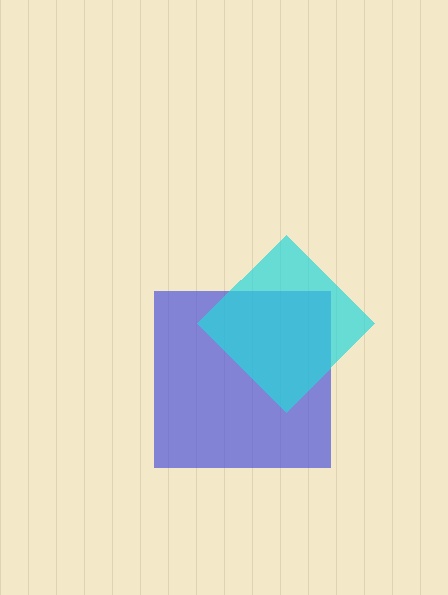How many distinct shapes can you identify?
There are 2 distinct shapes: a blue square, a cyan diamond.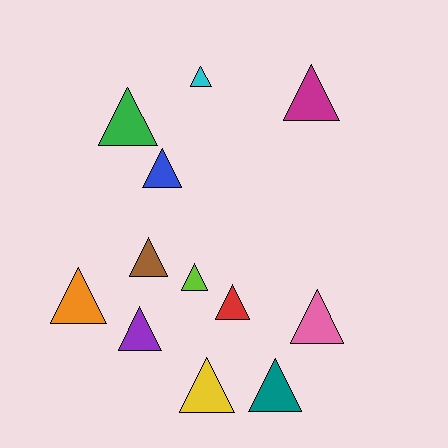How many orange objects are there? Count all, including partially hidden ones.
There is 1 orange object.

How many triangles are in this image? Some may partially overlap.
There are 12 triangles.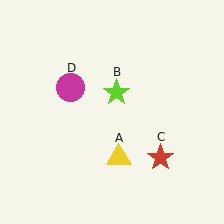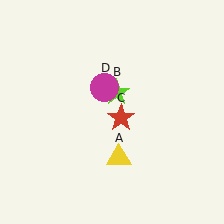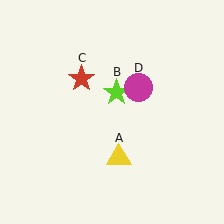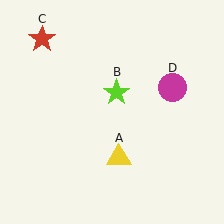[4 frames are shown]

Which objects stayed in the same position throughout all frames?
Yellow triangle (object A) and lime star (object B) remained stationary.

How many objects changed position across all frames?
2 objects changed position: red star (object C), magenta circle (object D).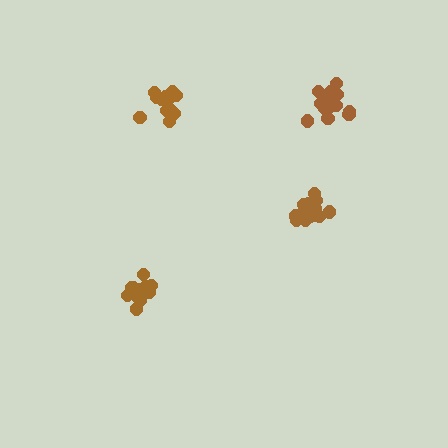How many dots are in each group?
Group 1: 18 dots, Group 2: 14 dots, Group 3: 16 dots, Group 4: 13 dots (61 total).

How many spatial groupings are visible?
There are 4 spatial groupings.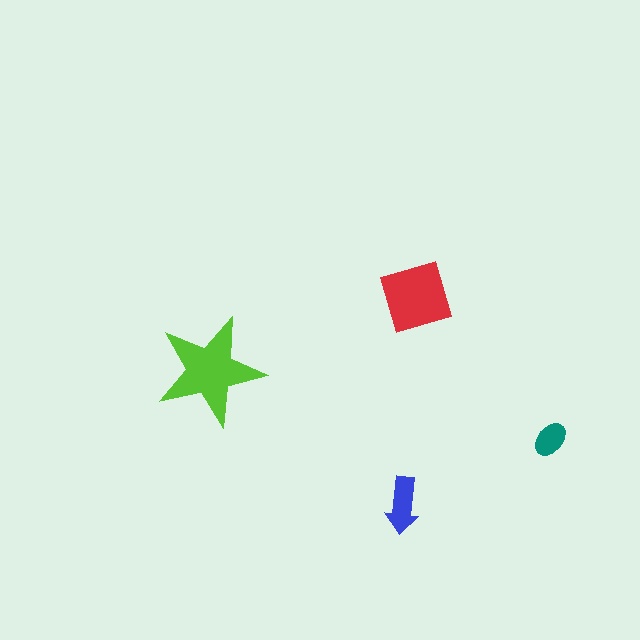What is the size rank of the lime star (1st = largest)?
1st.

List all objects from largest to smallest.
The lime star, the red diamond, the blue arrow, the teal ellipse.